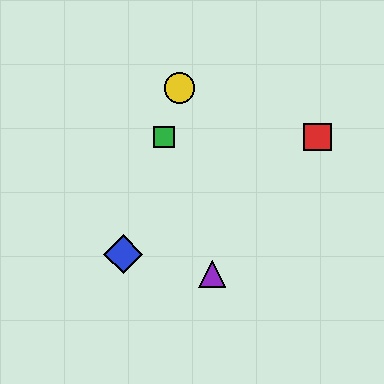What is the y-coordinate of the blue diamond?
The blue diamond is at y≈254.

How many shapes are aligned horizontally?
2 shapes (the red square, the green square) are aligned horizontally.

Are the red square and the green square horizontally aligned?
Yes, both are at y≈137.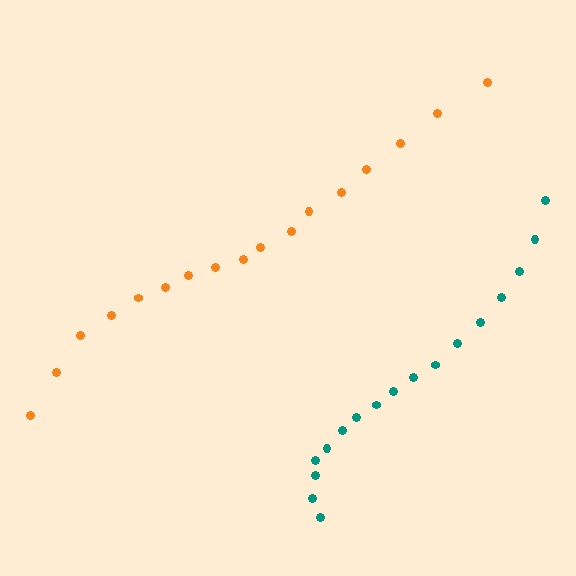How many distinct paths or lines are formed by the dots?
There are 2 distinct paths.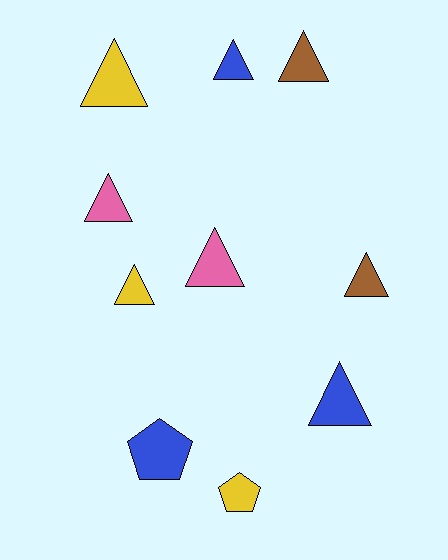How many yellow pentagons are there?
There is 1 yellow pentagon.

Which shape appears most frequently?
Triangle, with 8 objects.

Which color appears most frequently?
Blue, with 3 objects.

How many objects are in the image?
There are 10 objects.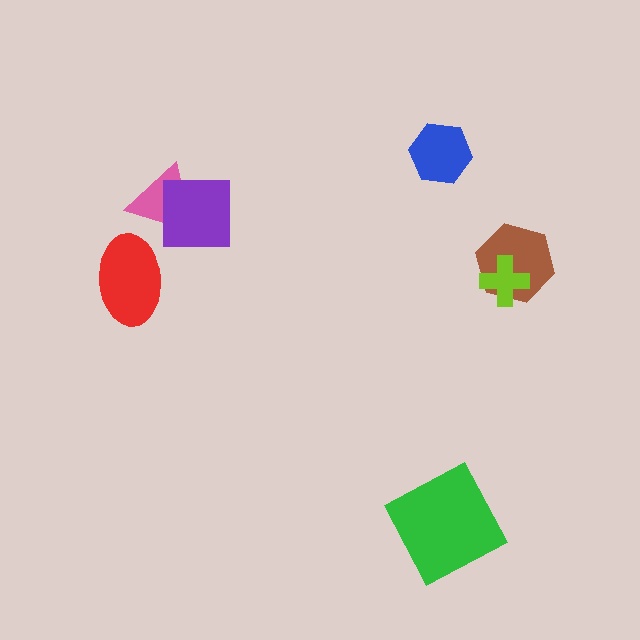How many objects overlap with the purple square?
1 object overlaps with the purple square.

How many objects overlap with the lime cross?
1 object overlaps with the lime cross.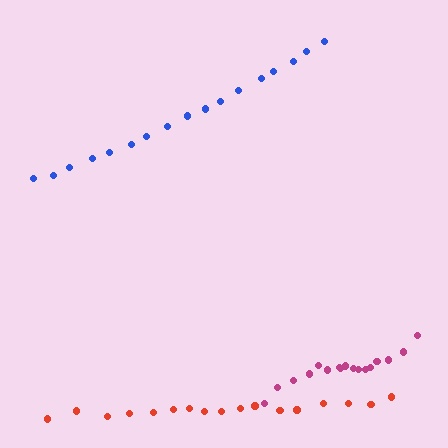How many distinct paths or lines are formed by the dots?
There are 3 distinct paths.